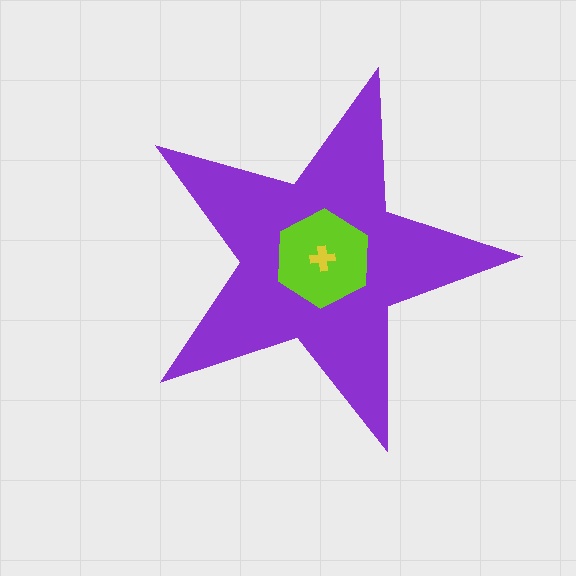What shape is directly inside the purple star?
The lime hexagon.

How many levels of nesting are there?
3.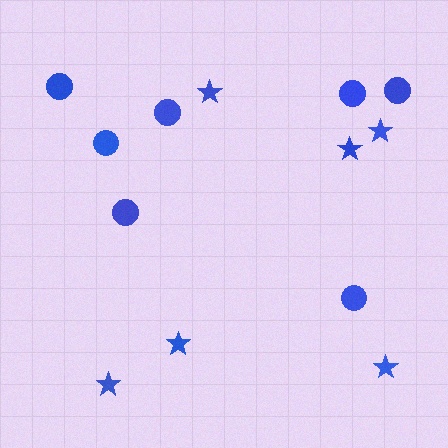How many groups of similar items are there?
There are 2 groups: one group of stars (6) and one group of circles (7).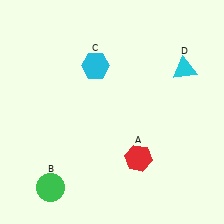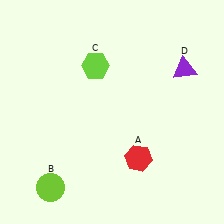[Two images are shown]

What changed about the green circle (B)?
In Image 1, B is green. In Image 2, it changed to lime.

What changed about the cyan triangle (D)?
In Image 1, D is cyan. In Image 2, it changed to purple.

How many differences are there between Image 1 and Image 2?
There are 3 differences between the two images.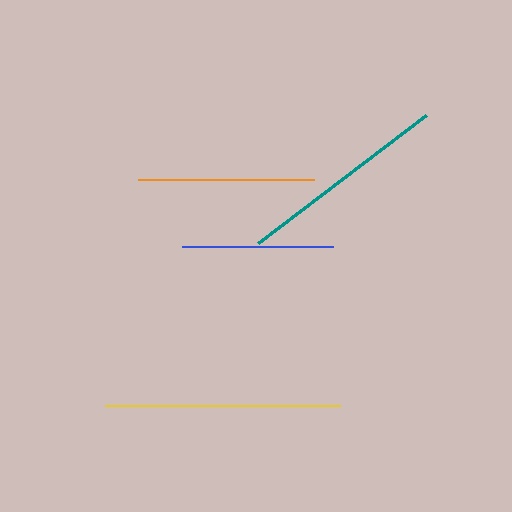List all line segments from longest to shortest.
From longest to shortest: yellow, teal, orange, blue.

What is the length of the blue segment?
The blue segment is approximately 151 pixels long.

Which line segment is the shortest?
The blue line is the shortest at approximately 151 pixels.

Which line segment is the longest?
The yellow line is the longest at approximately 235 pixels.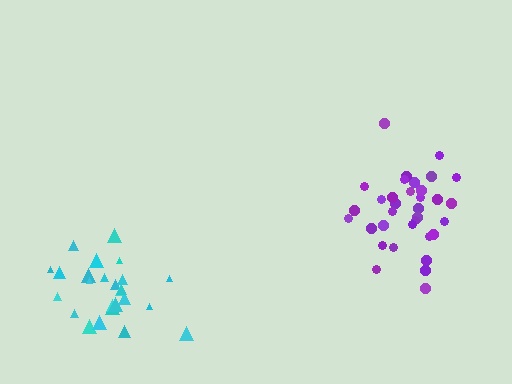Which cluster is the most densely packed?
Cyan.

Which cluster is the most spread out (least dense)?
Purple.